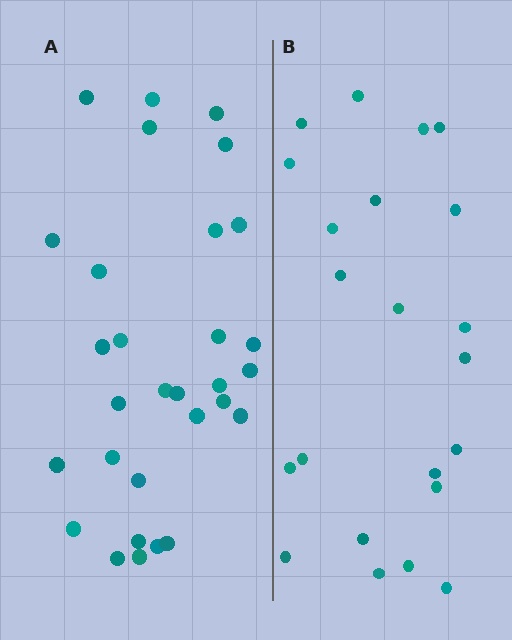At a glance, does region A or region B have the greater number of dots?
Region A (the left region) has more dots.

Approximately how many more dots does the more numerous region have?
Region A has roughly 8 or so more dots than region B.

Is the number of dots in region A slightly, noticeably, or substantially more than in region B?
Region A has noticeably more, but not dramatically so. The ratio is roughly 1.4 to 1.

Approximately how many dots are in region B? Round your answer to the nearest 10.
About 20 dots. (The exact count is 22, which rounds to 20.)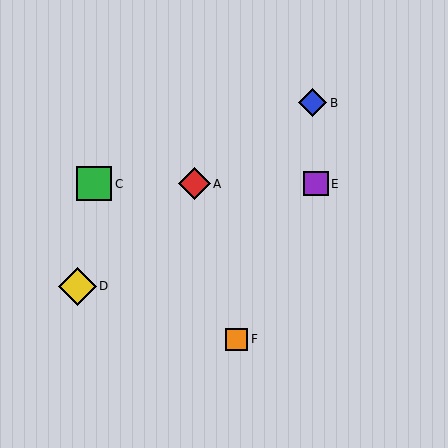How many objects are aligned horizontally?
3 objects (A, C, E) are aligned horizontally.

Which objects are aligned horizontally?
Objects A, C, E are aligned horizontally.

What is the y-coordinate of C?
Object C is at y≈184.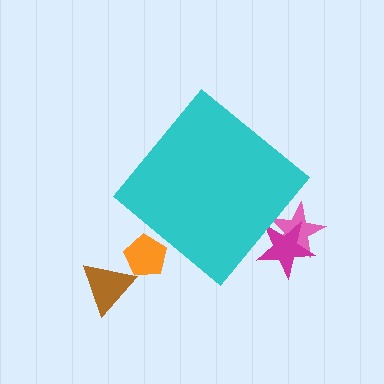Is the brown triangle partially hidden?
No, the brown triangle is fully visible.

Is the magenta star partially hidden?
Yes, the magenta star is partially hidden behind the cyan diamond.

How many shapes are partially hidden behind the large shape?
3 shapes are partially hidden.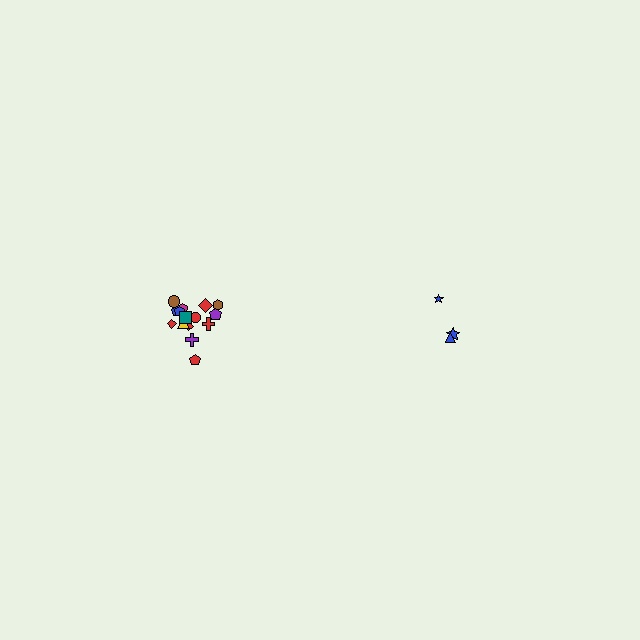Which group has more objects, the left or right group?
The left group.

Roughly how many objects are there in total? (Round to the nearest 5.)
Roughly 20 objects in total.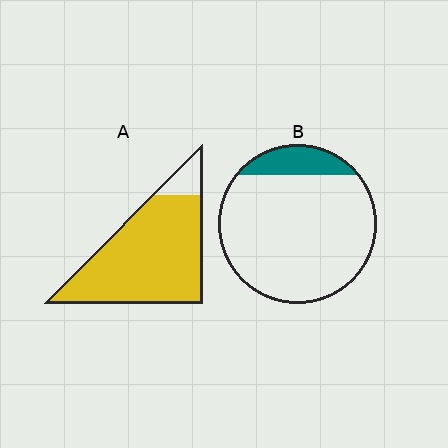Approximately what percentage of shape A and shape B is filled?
A is approximately 90% and B is approximately 15%.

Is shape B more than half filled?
No.